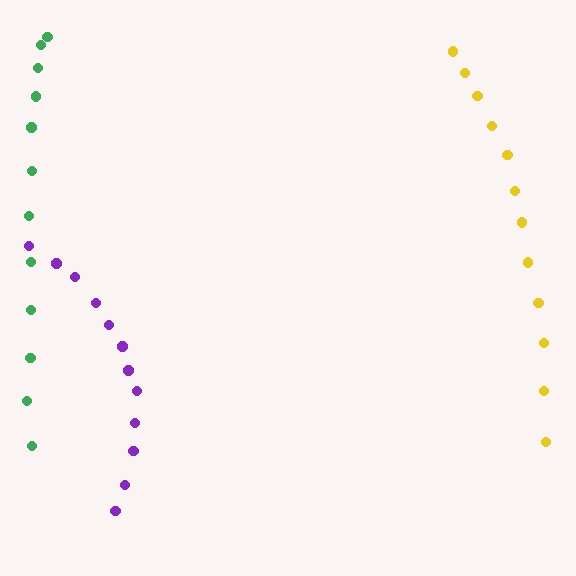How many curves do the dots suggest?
There are 3 distinct paths.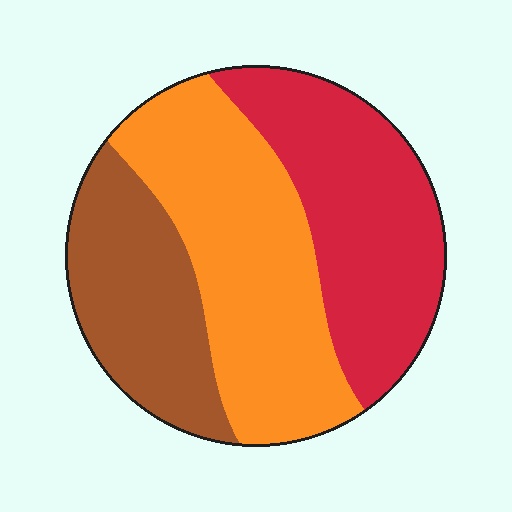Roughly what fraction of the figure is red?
Red covers roughly 35% of the figure.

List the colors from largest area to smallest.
From largest to smallest: orange, red, brown.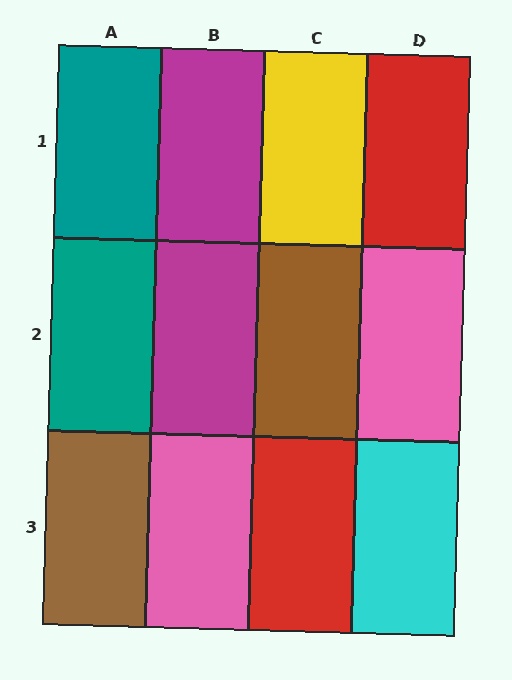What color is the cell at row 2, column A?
Teal.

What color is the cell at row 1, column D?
Red.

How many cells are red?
2 cells are red.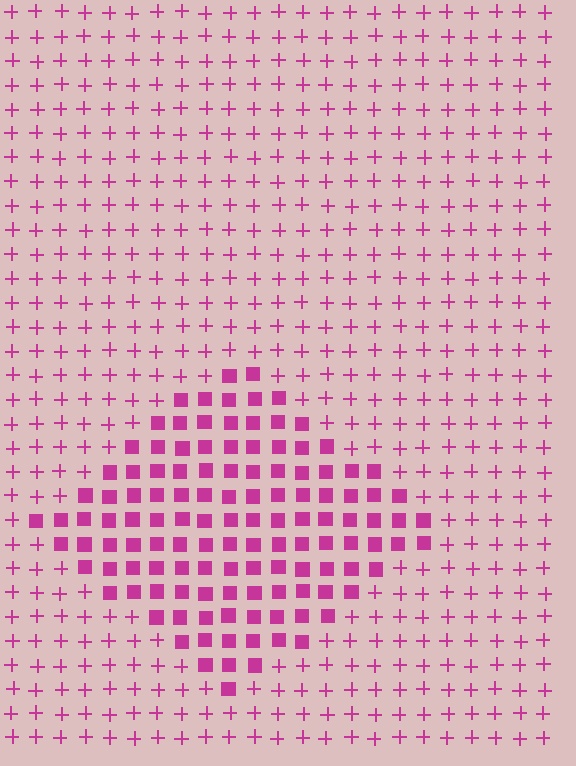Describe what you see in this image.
The image is filled with small magenta elements arranged in a uniform grid. A diamond-shaped region contains squares, while the surrounding area contains plus signs. The boundary is defined purely by the change in element shape.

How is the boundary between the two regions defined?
The boundary is defined by a change in element shape: squares inside vs. plus signs outside. All elements share the same color and spacing.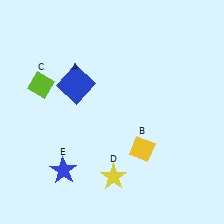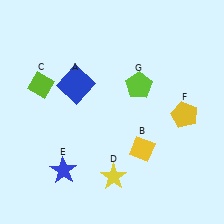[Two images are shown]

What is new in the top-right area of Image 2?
A lime pentagon (G) was added in the top-right area of Image 2.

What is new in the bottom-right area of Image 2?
A yellow pentagon (F) was added in the bottom-right area of Image 2.